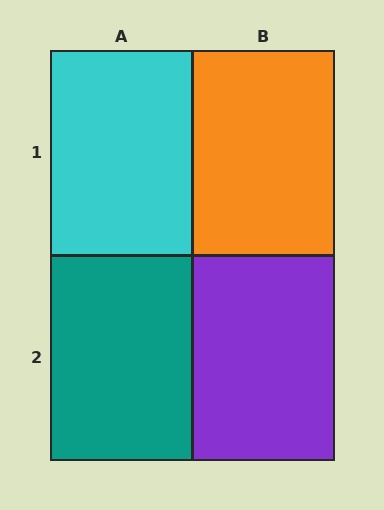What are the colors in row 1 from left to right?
Cyan, orange.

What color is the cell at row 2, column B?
Purple.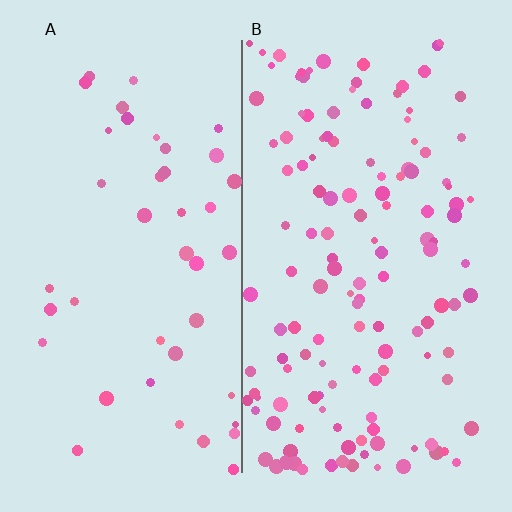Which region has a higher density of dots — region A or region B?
B (the right).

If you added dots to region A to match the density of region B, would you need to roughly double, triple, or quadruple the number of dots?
Approximately triple.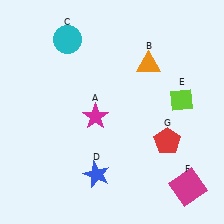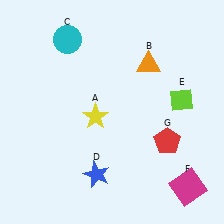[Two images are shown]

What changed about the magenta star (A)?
In Image 1, A is magenta. In Image 2, it changed to yellow.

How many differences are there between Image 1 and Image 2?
There is 1 difference between the two images.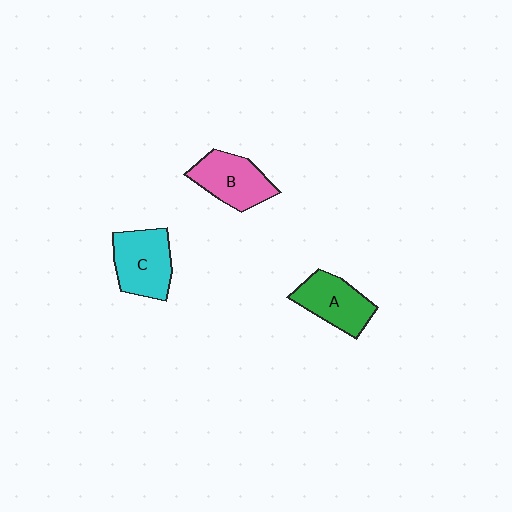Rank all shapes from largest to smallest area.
From largest to smallest: C (cyan), B (pink), A (green).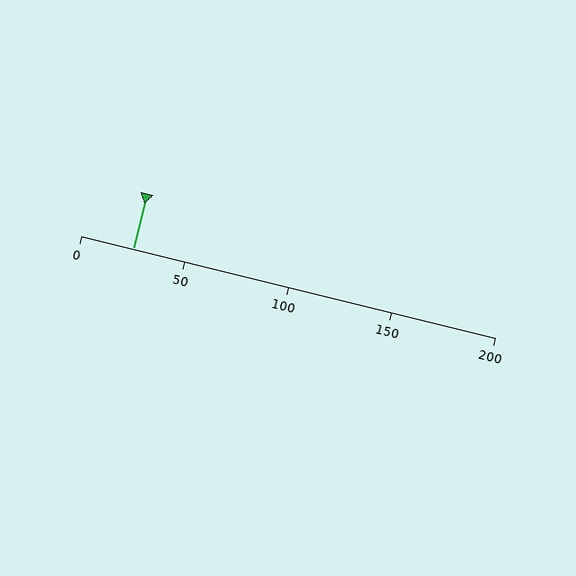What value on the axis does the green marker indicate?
The marker indicates approximately 25.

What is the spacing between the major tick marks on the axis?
The major ticks are spaced 50 apart.